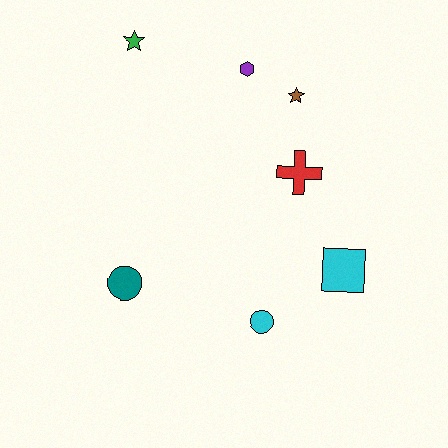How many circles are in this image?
There are 2 circles.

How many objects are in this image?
There are 7 objects.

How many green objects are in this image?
There is 1 green object.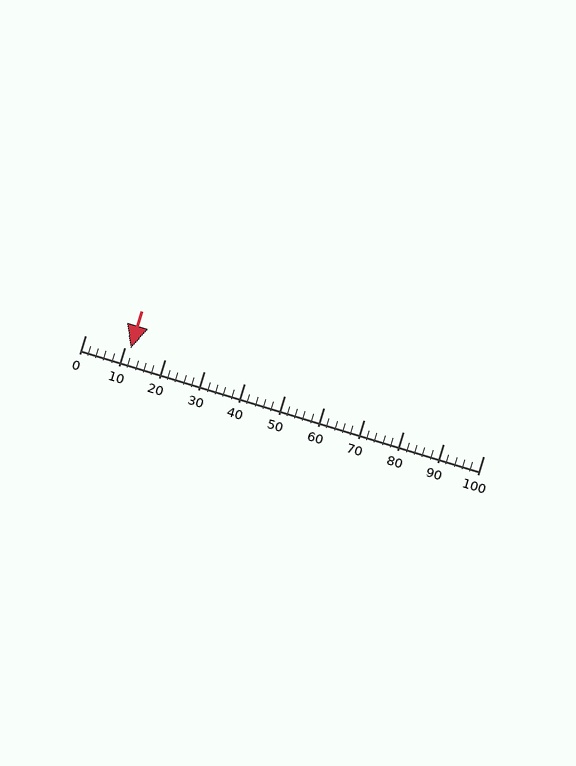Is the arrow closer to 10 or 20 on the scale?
The arrow is closer to 10.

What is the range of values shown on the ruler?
The ruler shows values from 0 to 100.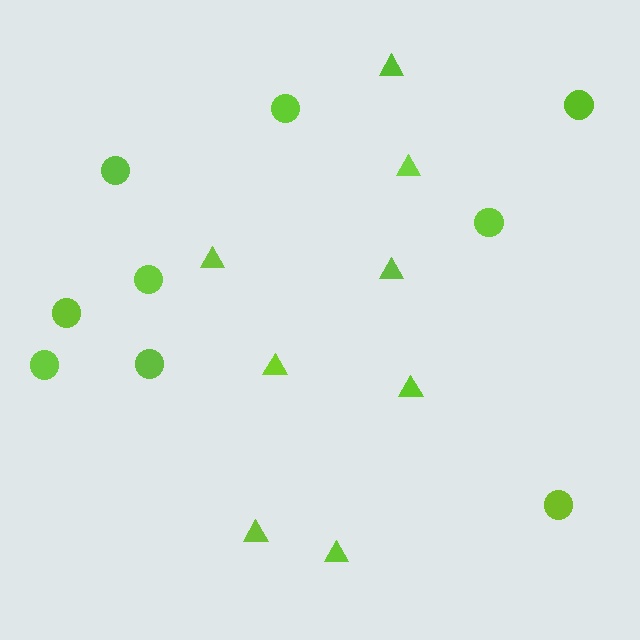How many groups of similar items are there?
There are 2 groups: one group of triangles (8) and one group of circles (9).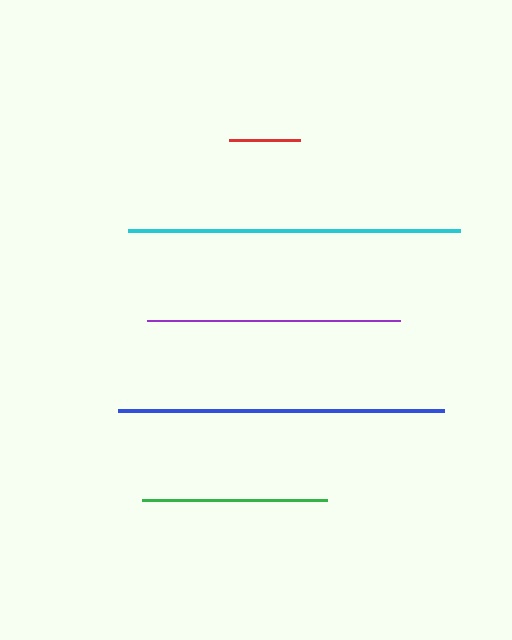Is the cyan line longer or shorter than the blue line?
The cyan line is longer than the blue line.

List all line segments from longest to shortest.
From longest to shortest: cyan, blue, purple, green, red.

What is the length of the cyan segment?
The cyan segment is approximately 332 pixels long.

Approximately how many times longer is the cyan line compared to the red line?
The cyan line is approximately 4.7 times the length of the red line.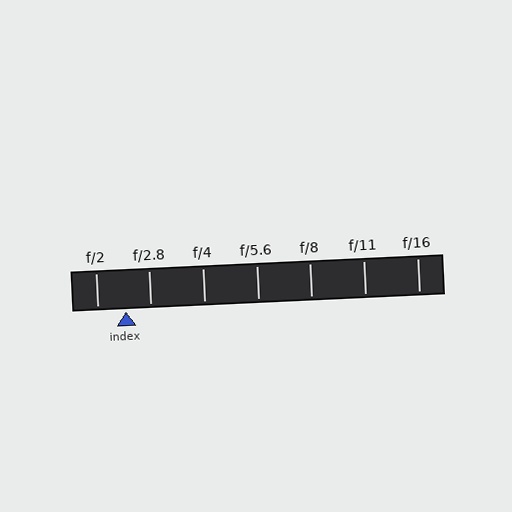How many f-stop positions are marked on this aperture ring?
There are 7 f-stop positions marked.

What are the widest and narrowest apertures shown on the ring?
The widest aperture shown is f/2 and the narrowest is f/16.